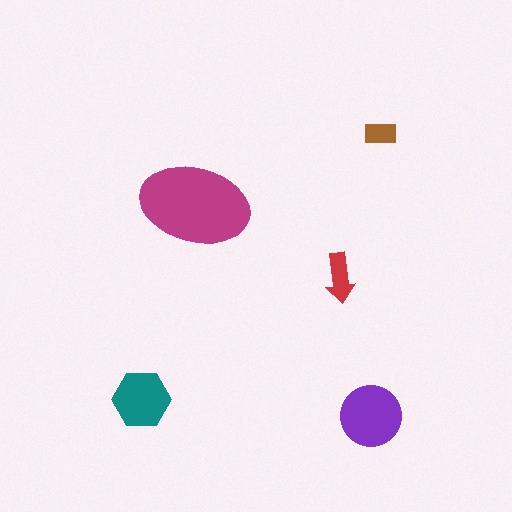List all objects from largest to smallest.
The magenta ellipse, the purple circle, the teal hexagon, the red arrow, the brown rectangle.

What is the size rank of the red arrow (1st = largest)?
4th.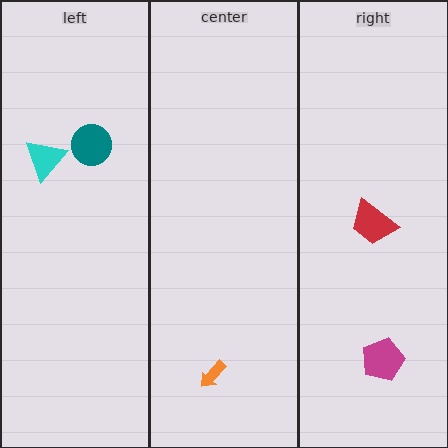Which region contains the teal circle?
The left region.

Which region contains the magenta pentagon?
The right region.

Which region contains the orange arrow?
The center region.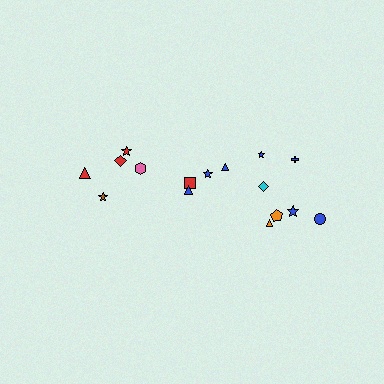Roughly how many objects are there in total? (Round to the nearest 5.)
Roughly 15 objects in total.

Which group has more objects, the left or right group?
The right group.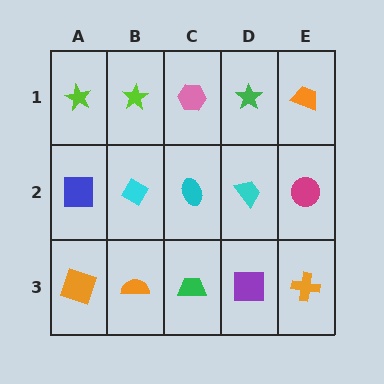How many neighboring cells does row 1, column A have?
2.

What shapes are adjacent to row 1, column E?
A magenta circle (row 2, column E), a green star (row 1, column D).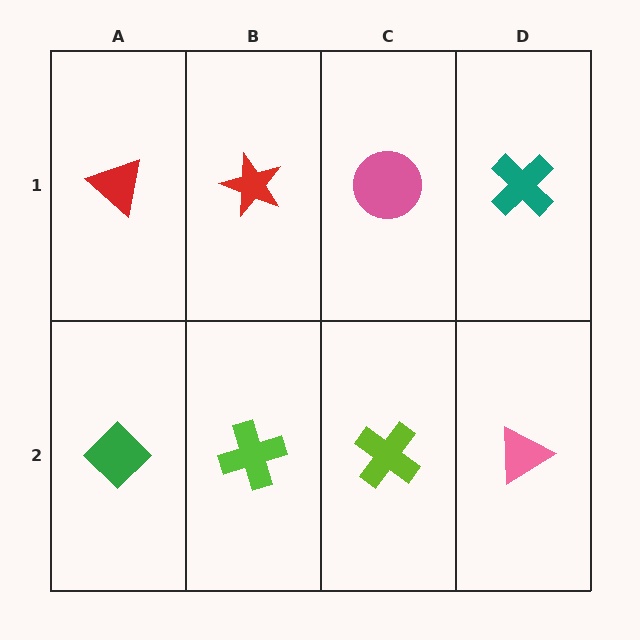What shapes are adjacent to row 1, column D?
A pink triangle (row 2, column D), a pink circle (row 1, column C).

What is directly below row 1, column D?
A pink triangle.